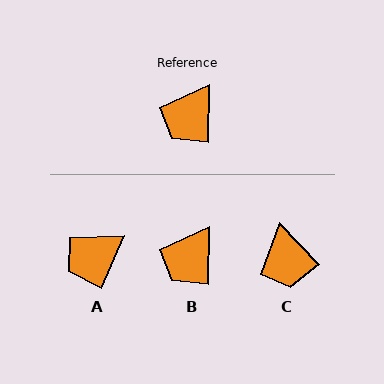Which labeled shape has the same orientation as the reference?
B.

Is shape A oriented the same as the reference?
No, it is off by about 22 degrees.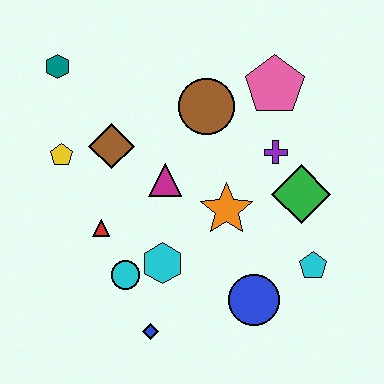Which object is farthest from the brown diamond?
The cyan pentagon is farthest from the brown diamond.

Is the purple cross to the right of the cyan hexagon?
Yes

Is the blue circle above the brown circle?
No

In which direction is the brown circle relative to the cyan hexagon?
The brown circle is above the cyan hexagon.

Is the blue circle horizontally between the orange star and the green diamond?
Yes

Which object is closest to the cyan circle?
The cyan hexagon is closest to the cyan circle.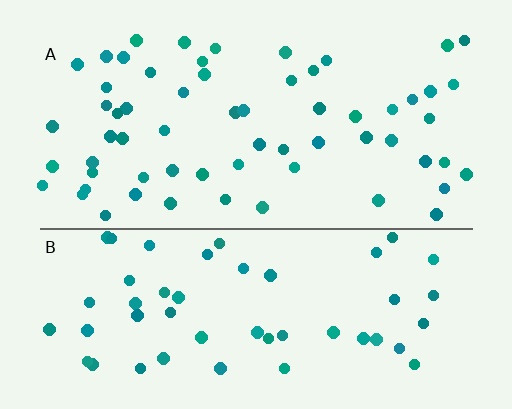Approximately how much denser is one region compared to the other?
Approximately 1.2× — region A over region B.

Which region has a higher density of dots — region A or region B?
A (the top).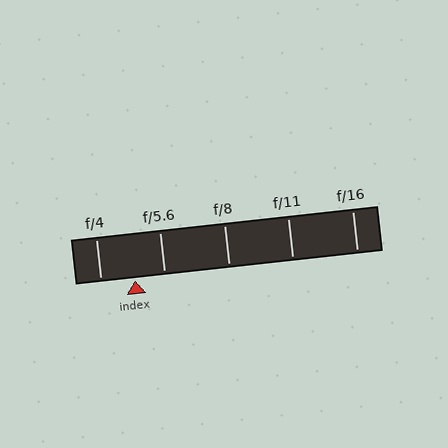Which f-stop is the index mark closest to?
The index mark is closest to f/5.6.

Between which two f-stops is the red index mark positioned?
The index mark is between f/4 and f/5.6.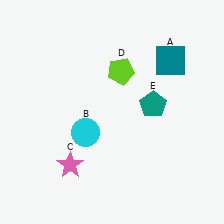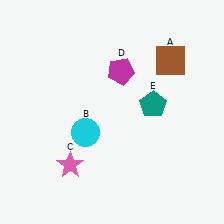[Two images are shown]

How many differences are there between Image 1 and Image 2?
There are 2 differences between the two images.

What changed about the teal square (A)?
In Image 1, A is teal. In Image 2, it changed to brown.